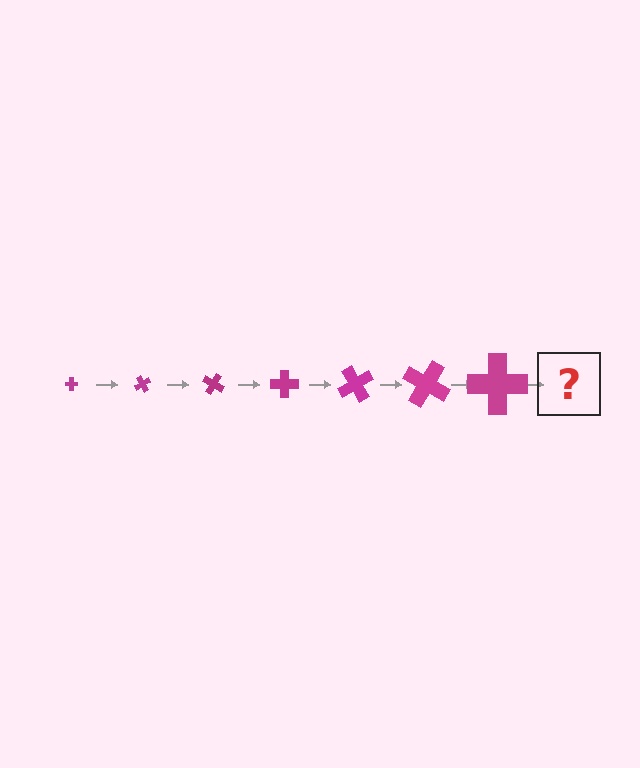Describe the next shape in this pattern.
It should be a cross, larger than the previous one and rotated 420 degrees from the start.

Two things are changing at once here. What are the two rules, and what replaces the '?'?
The two rules are that the cross grows larger each step and it rotates 60 degrees each step. The '?' should be a cross, larger than the previous one and rotated 420 degrees from the start.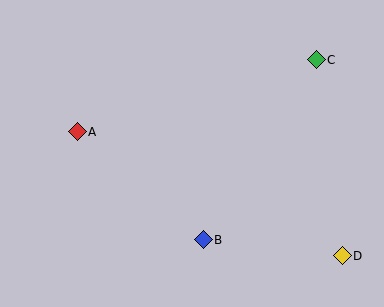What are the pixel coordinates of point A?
Point A is at (77, 132).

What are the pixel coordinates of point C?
Point C is at (316, 60).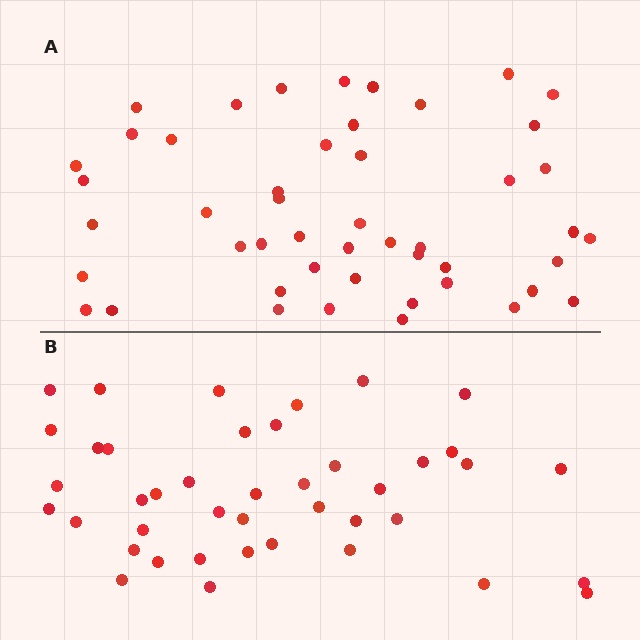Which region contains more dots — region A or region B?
Region A (the top region) has more dots.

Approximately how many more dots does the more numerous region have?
Region A has about 6 more dots than region B.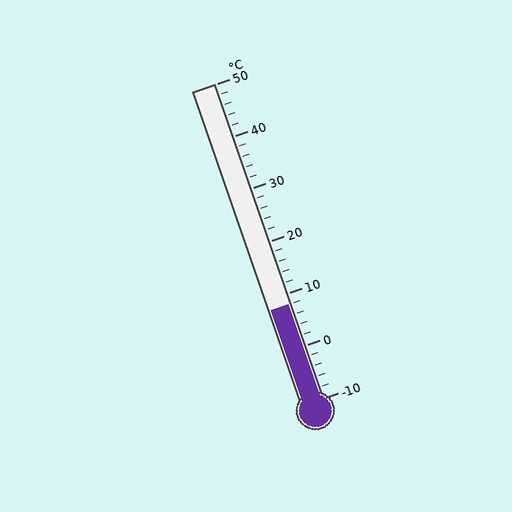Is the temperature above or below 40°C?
The temperature is below 40°C.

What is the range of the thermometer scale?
The thermometer scale ranges from -10°C to 50°C.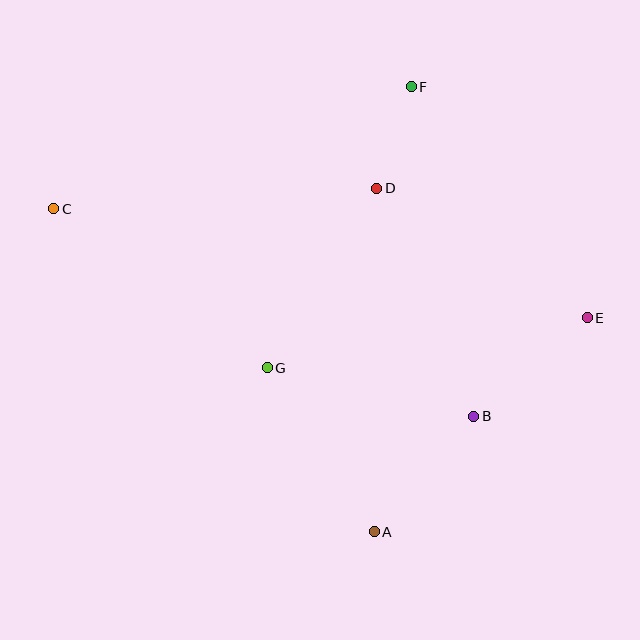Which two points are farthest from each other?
Points C and E are farthest from each other.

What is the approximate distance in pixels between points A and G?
The distance between A and G is approximately 196 pixels.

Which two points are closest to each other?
Points D and F are closest to each other.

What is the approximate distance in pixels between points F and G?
The distance between F and G is approximately 316 pixels.